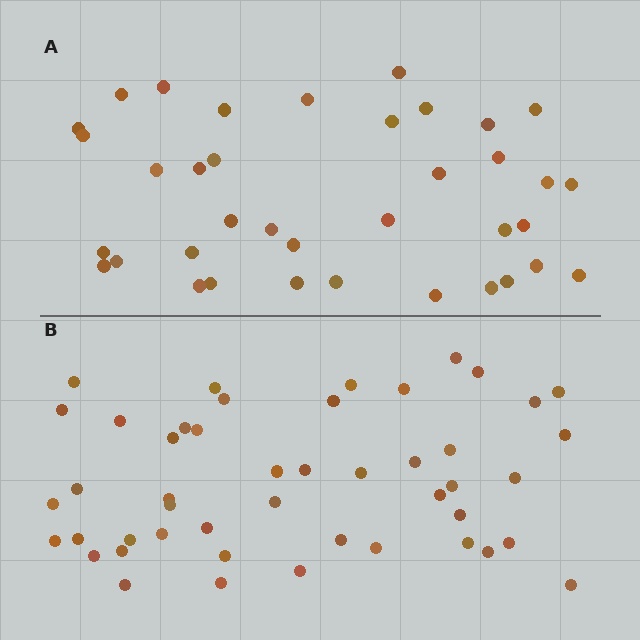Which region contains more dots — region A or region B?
Region B (the bottom region) has more dots.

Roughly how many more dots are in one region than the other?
Region B has roughly 10 or so more dots than region A.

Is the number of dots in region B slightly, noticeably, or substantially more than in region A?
Region B has noticeably more, but not dramatically so. The ratio is roughly 1.3 to 1.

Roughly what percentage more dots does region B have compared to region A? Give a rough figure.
About 25% more.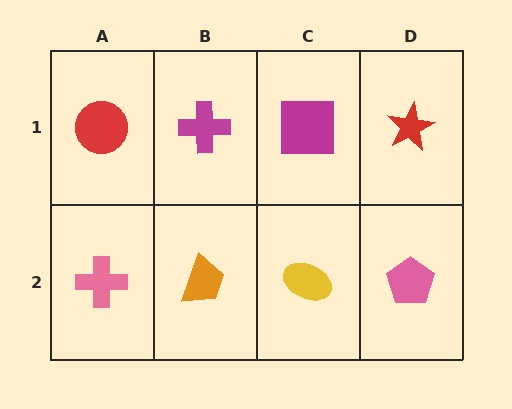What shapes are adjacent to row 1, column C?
A yellow ellipse (row 2, column C), a magenta cross (row 1, column B), a red star (row 1, column D).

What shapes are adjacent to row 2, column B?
A magenta cross (row 1, column B), a pink cross (row 2, column A), a yellow ellipse (row 2, column C).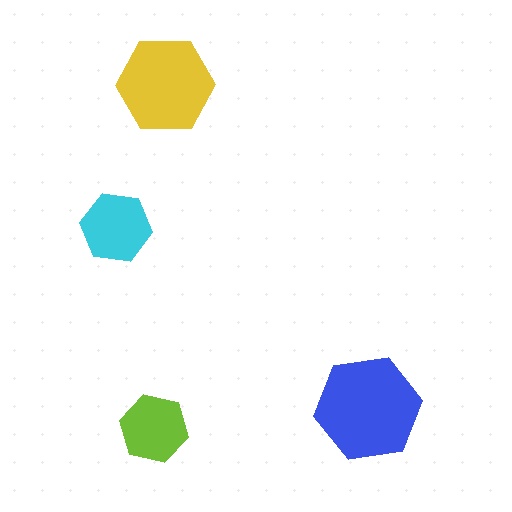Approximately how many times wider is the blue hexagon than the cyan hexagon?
About 1.5 times wider.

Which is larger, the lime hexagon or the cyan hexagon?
The cyan one.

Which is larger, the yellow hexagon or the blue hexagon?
The blue one.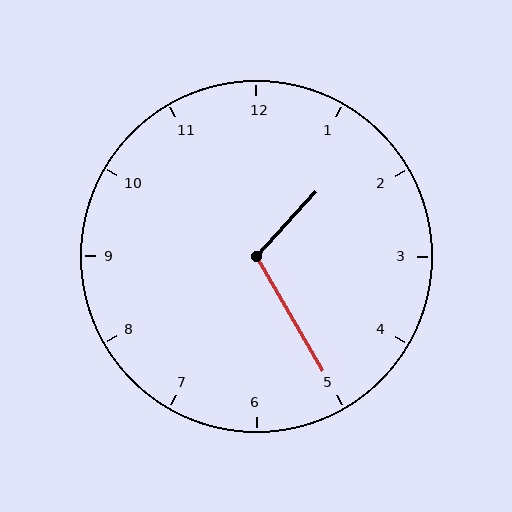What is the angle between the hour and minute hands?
Approximately 108 degrees.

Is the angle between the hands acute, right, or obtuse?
It is obtuse.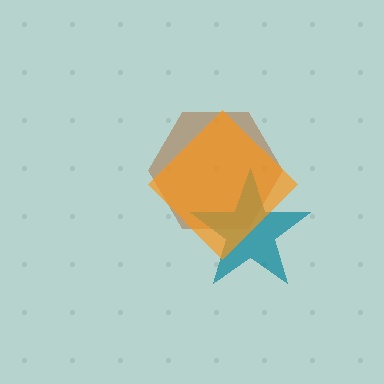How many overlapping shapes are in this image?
There are 3 overlapping shapes in the image.